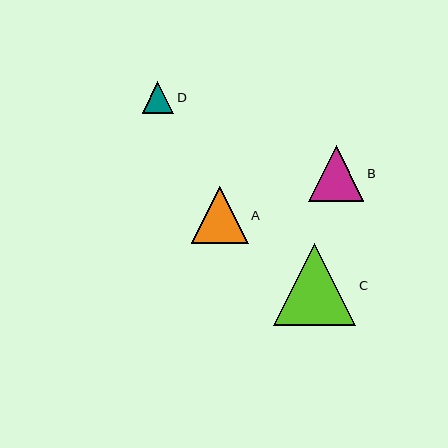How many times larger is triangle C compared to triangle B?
Triangle C is approximately 1.5 times the size of triangle B.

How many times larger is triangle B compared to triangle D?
Triangle B is approximately 1.7 times the size of triangle D.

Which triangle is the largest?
Triangle C is the largest with a size of approximately 82 pixels.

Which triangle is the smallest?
Triangle D is the smallest with a size of approximately 32 pixels.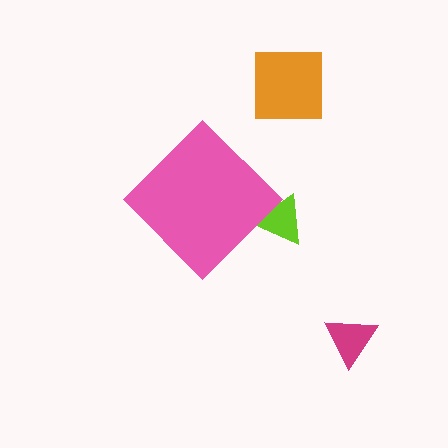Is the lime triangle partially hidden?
Yes, the lime triangle is partially hidden behind the pink diamond.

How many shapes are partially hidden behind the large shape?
1 shape is partially hidden.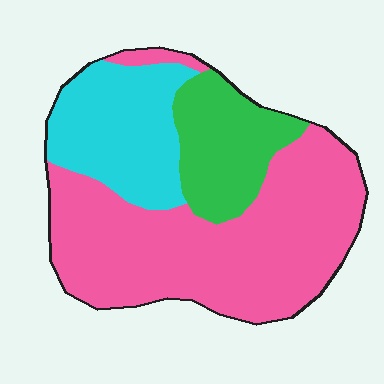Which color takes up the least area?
Green, at roughly 20%.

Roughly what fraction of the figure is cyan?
Cyan covers about 25% of the figure.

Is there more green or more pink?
Pink.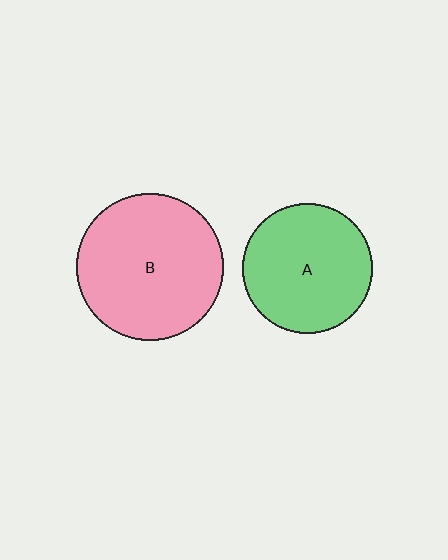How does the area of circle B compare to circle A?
Approximately 1.3 times.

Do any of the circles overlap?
No, none of the circles overlap.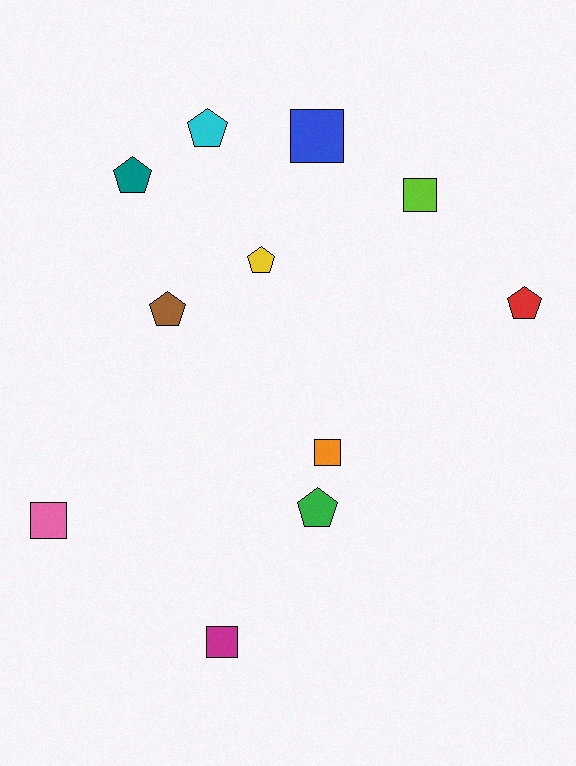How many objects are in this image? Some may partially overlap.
There are 11 objects.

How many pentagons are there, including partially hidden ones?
There are 6 pentagons.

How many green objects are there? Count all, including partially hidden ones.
There is 1 green object.